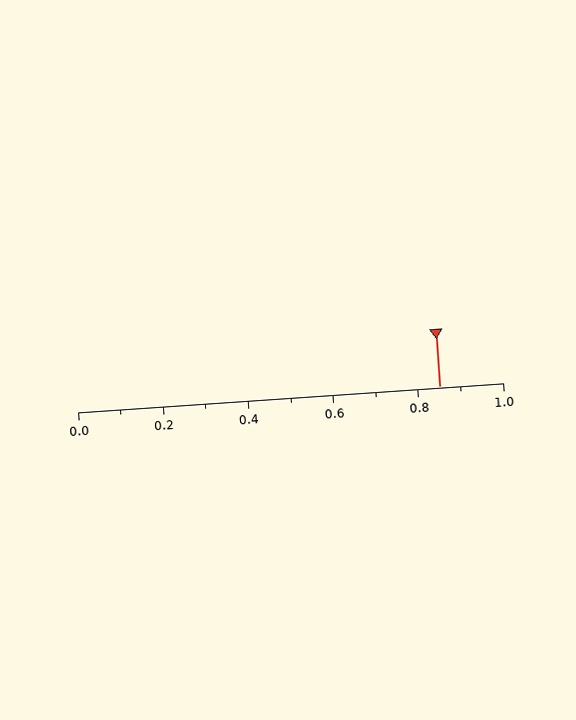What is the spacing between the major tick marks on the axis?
The major ticks are spaced 0.2 apart.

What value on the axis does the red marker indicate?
The marker indicates approximately 0.85.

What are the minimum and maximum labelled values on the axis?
The axis runs from 0.0 to 1.0.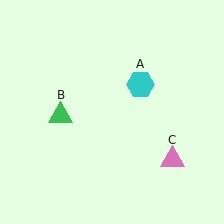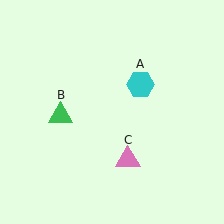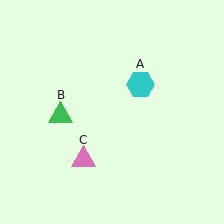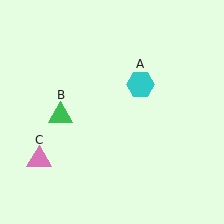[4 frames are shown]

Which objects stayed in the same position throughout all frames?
Cyan hexagon (object A) and green triangle (object B) remained stationary.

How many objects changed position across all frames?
1 object changed position: pink triangle (object C).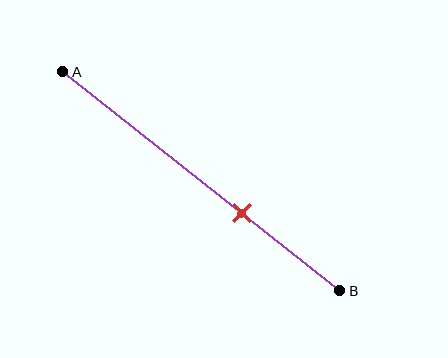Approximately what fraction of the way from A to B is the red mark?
The red mark is approximately 65% of the way from A to B.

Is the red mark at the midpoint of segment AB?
No, the mark is at about 65% from A, not at the 50% midpoint.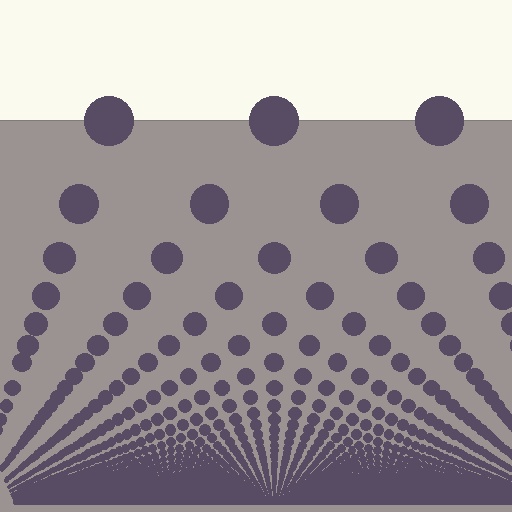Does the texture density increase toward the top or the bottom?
Density increases toward the bottom.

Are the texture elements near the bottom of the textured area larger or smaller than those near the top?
Smaller. The gradient is inverted — elements near the bottom are smaller and denser.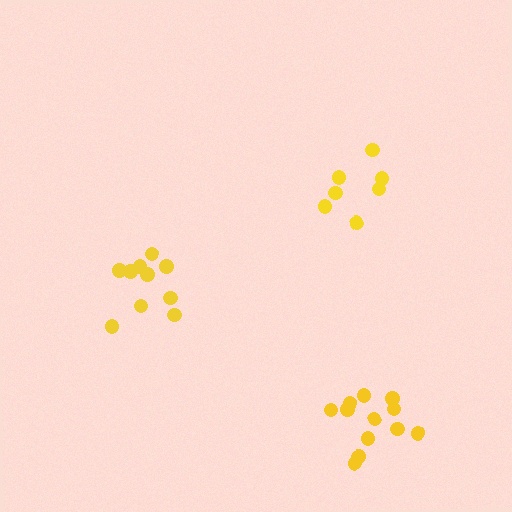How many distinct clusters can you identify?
There are 3 distinct clusters.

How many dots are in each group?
Group 1: 7 dots, Group 2: 12 dots, Group 3: 10 dots (29 total).